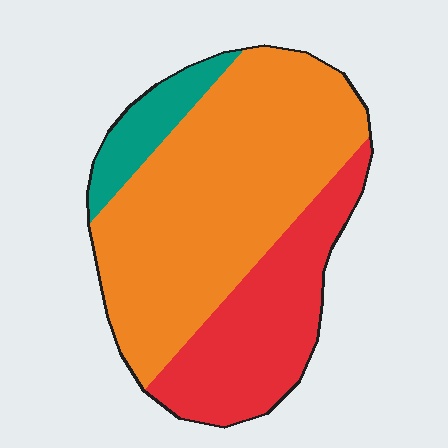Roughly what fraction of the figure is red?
Red covers about 30% of the figure.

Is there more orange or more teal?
Orange.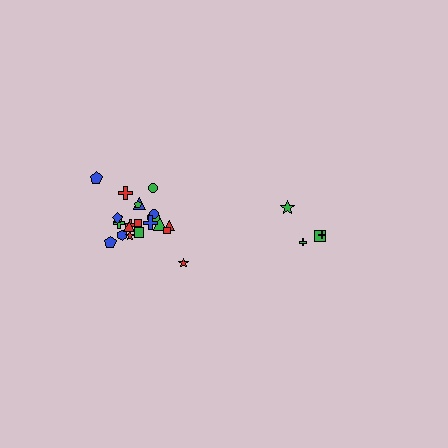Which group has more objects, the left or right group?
The left group.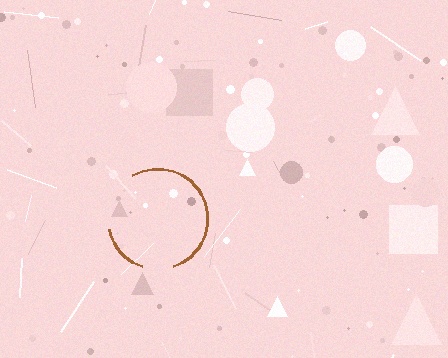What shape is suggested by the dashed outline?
The dashed outline suggests a circle.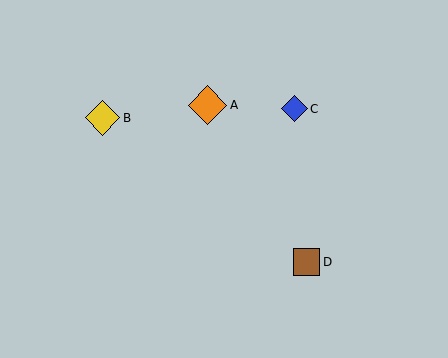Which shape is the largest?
The orange diamond (labeled A) is the largest.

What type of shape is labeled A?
Shape A is an orange diamond.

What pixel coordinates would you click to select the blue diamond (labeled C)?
Click at (294, 109) to select the blue diamond C.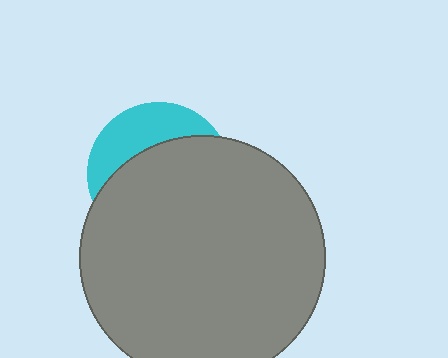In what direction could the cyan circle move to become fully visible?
The cyan circle could move up. That would shift it out from behind the gray circle entirely.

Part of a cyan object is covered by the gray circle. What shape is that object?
It is a circle.